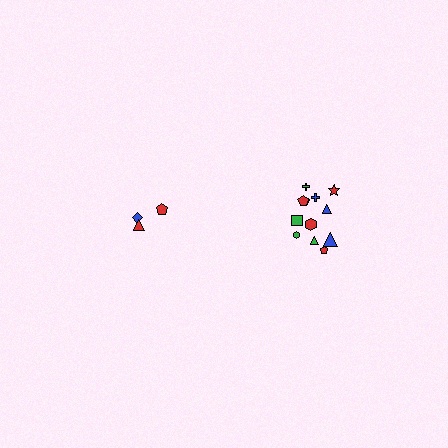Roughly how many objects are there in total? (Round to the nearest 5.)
Roughly 15 objects in total.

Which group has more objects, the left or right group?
The right group.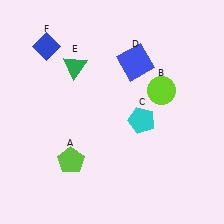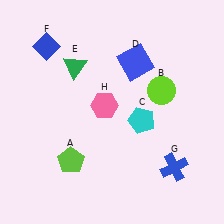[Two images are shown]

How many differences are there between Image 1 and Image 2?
There are 2 differences between the two images.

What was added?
A blue cross (G), a pink hexagon (H) were added in Image 2.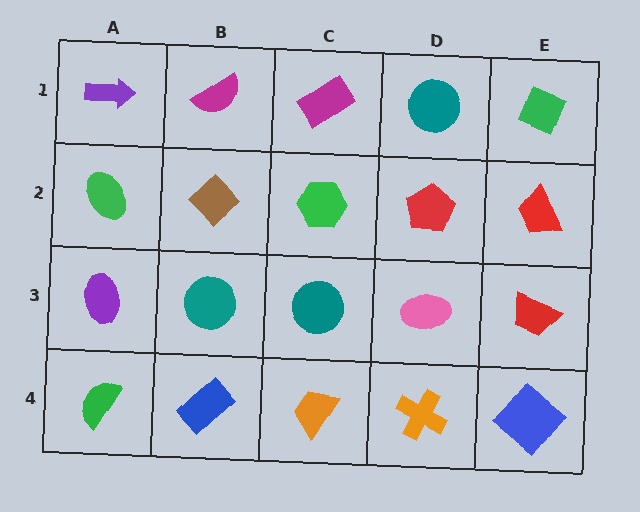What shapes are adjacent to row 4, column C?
A teal circle (row 3, column C), a blue rectangle (row 4, column B), an orange cross (row 4, column D).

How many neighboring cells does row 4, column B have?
3.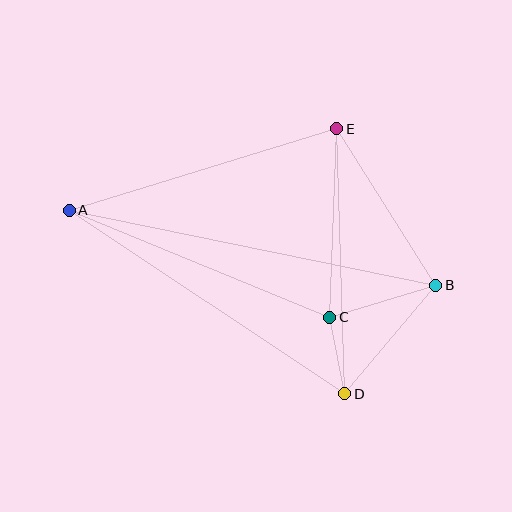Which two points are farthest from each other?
Points A and B are farthest from each other.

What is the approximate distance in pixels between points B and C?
The distance between B and C is approximately 111 pixels.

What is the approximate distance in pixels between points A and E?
The distance between A and E is approximately 280 pixels.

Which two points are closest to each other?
Points C and D are closest to each other.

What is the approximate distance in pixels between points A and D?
The distance between A and D is approximately 331 pixels.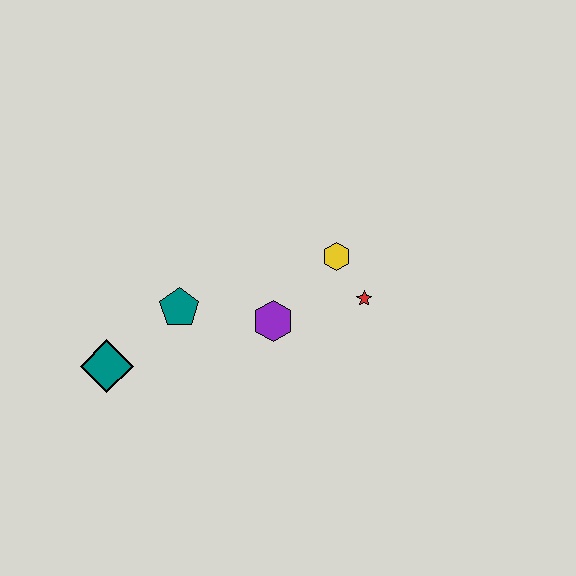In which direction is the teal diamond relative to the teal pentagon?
The teal diamond is to the left of the teal pentagon.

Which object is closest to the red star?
The yellow hexagon is closest to the red star.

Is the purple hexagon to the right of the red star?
No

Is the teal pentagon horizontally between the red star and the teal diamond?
Yes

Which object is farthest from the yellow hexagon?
The teal diamond is farthest from the yellow hexagon.